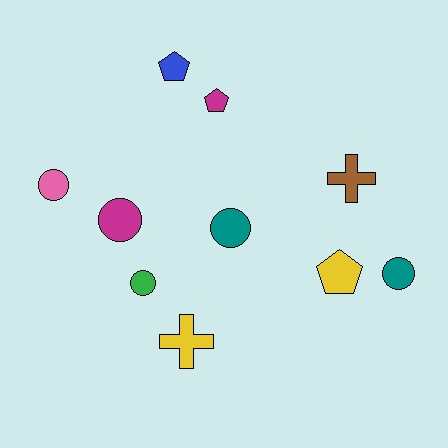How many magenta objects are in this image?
There are 2 magenta objects.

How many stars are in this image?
There are no stars.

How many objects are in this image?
There are 10 objects.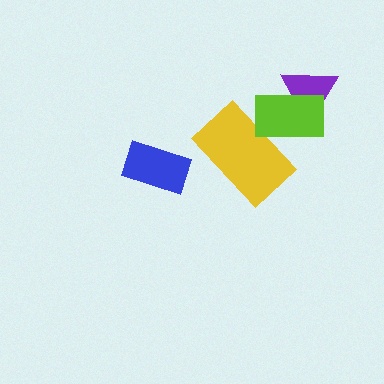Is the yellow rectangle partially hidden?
Yes, it is partially covered by another shape.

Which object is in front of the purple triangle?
The lime rectangle is in front of the purple triangle.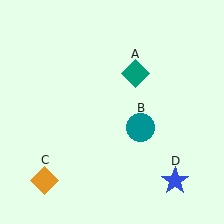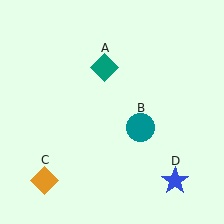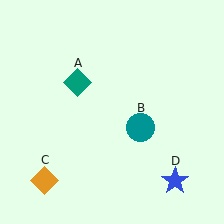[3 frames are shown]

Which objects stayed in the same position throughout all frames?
Teal circle (object B) and orange diamond (object C) and blue star (object D) remained stationary.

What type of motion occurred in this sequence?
The teal diamond (object A) rotated counterclockwise around the center of the scene.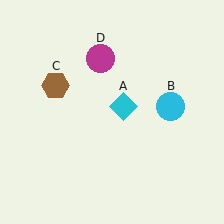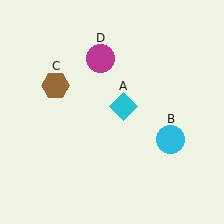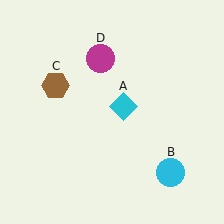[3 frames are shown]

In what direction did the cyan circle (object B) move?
The cyan circle (object B) moved down.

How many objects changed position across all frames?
1 object changed position: cyan circle (object B).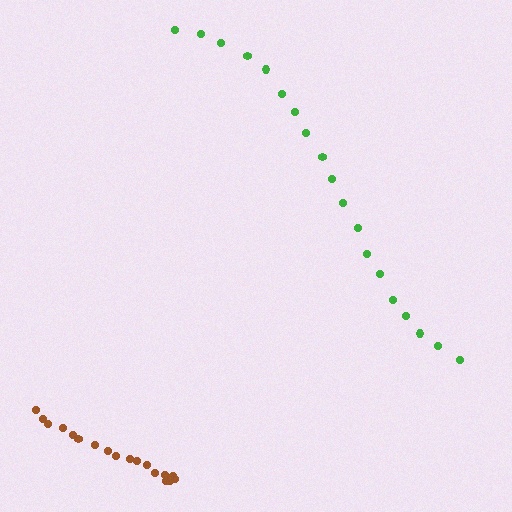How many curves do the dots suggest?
There are 2 distinct paths.